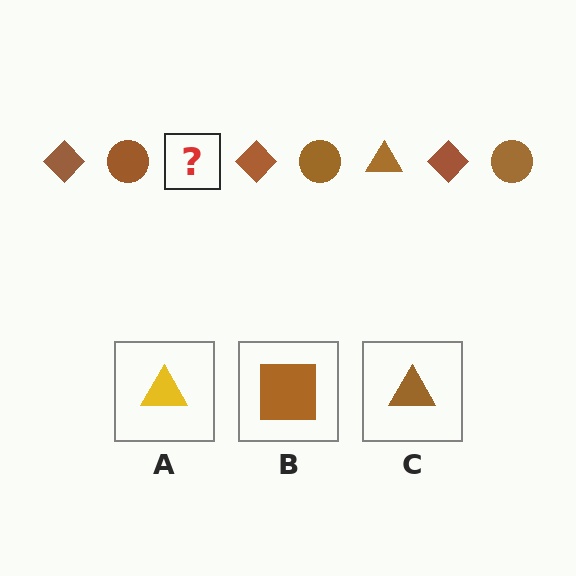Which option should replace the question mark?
Option C.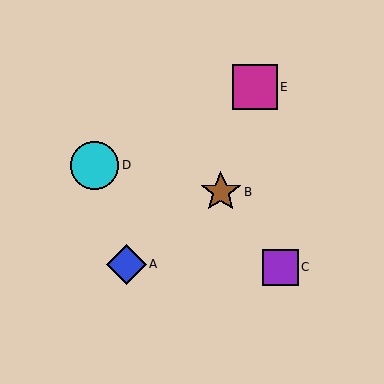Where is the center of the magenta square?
The center of the magenta square is at (255, 87).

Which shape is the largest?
The cyan circle (labeled D) is the largest.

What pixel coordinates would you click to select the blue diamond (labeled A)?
Click at (126, 264) to select the blue diamond A.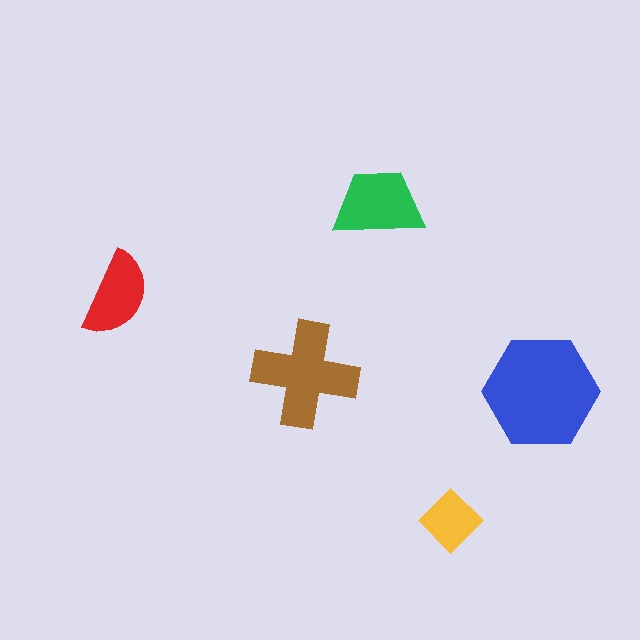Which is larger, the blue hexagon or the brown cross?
The blue hexagon.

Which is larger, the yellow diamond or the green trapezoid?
The green trapezoid.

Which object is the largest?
The blue hexagon.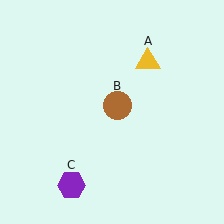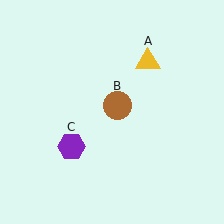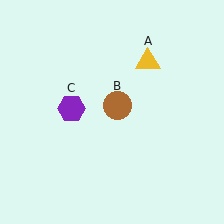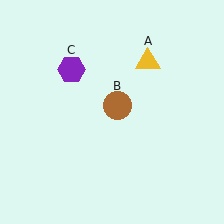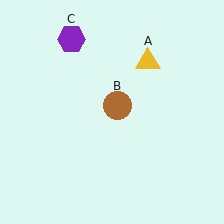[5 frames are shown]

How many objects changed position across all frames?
1 object changed position: purple hexagon (object C).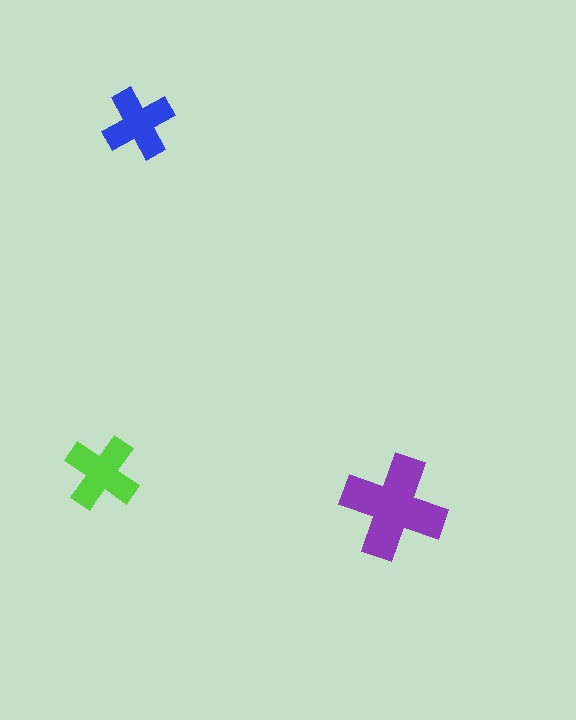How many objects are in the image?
There are 3 objects in the image.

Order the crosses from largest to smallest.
the purple one, the lime one, the blue one.